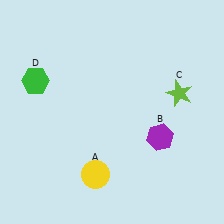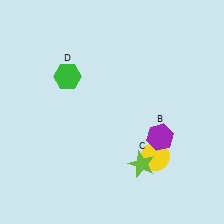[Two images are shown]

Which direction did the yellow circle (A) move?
The yellow circle (A) moved right.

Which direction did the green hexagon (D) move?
The green hexagon (D) moved right.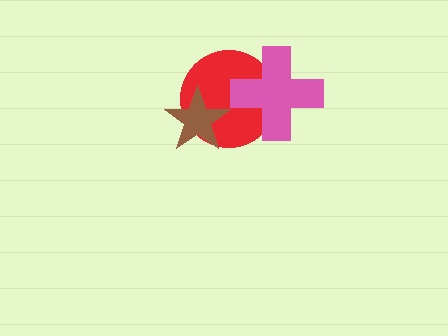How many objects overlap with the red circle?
2 objects overlap with the red circle.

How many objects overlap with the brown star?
1 object overlaps with the brown star.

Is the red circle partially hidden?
Yes, it is partially covered by another shape.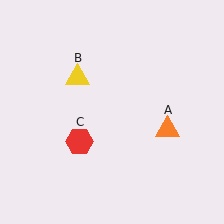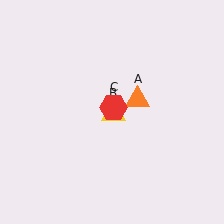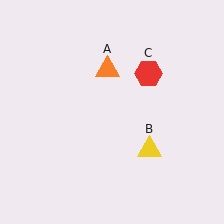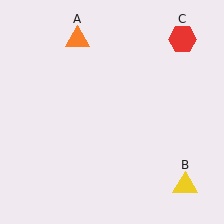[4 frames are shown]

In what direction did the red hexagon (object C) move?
The red hexagon (object C) moved up and to the right.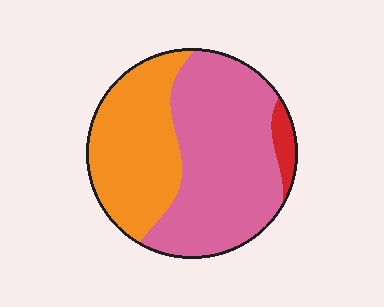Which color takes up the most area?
Pink, at roughly 55%.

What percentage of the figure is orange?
Orange covers around 40% of the figure.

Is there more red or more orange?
Orange.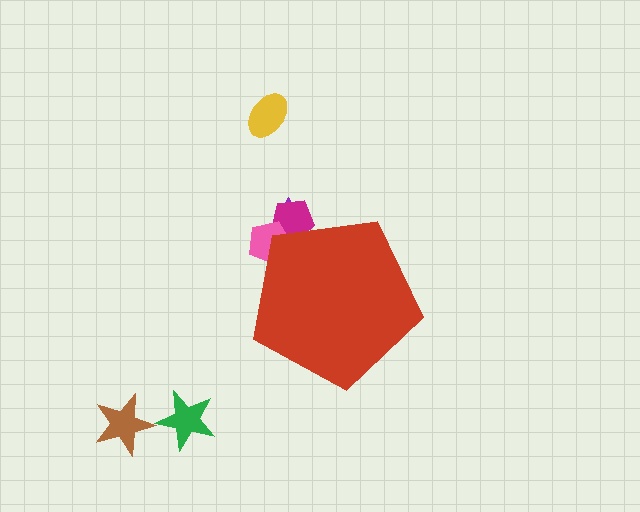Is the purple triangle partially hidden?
Yes, the purple triangle is partially hidden behind the red pentagon.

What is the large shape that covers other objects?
A red pentagon.